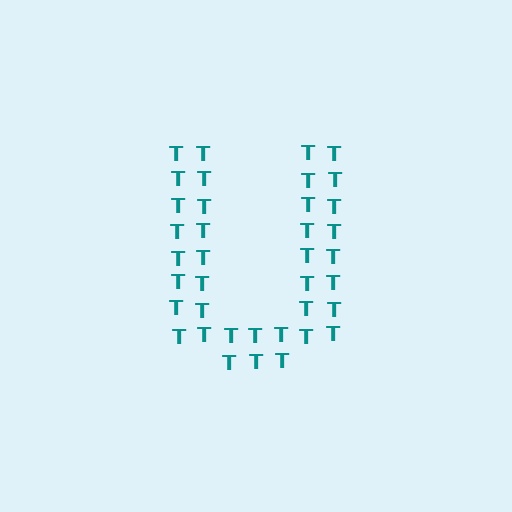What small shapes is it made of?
It is made of small letter T's.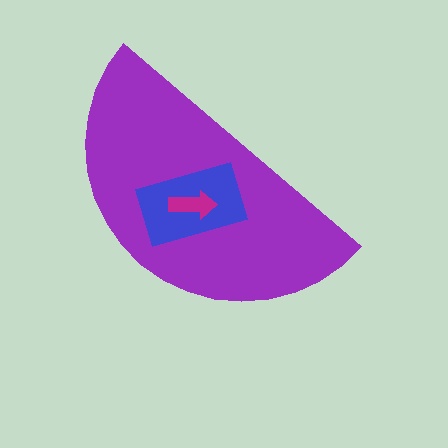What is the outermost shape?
The purple semicircle.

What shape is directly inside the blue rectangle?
The magenta arrow.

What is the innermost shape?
The magenta arrow.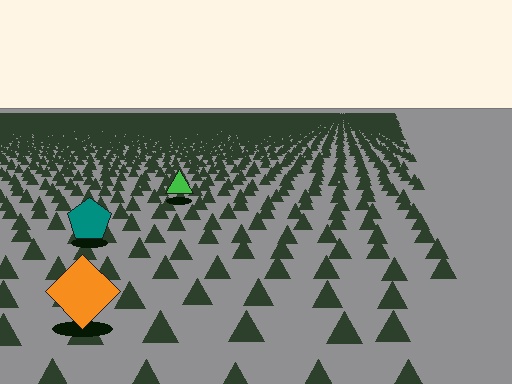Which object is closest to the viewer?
The orange diamond is closest. The texture marks near it are larger and more spread out.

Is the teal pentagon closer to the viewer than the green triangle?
Yes. The teal pentagon is closer — you can tell from the texture gradient: the ground texture is coarser near it.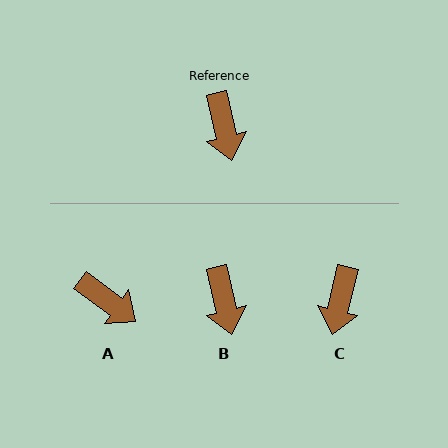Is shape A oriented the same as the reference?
No, it is off by about 41 degrees.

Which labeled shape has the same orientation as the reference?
B.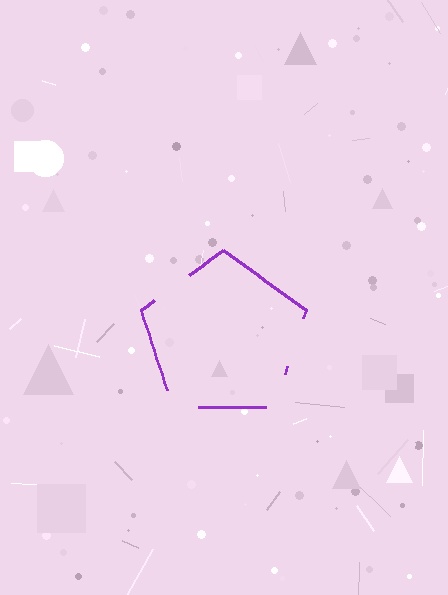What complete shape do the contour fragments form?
The contour fragments form a pentagon.